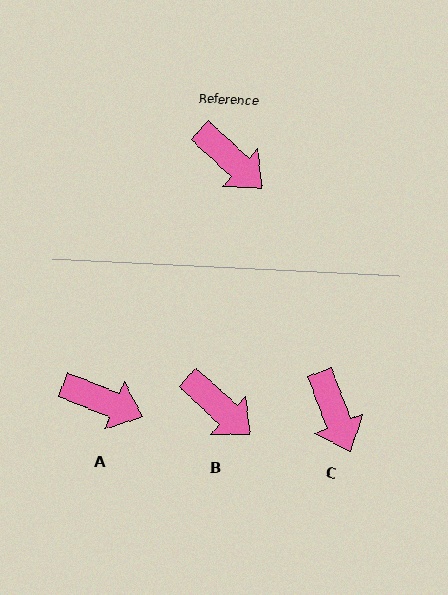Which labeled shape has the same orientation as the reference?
B.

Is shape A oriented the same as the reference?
No, it is off by about 21 degrees.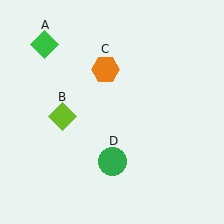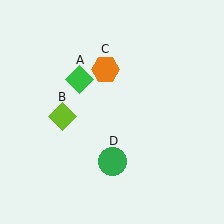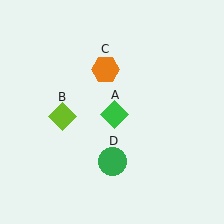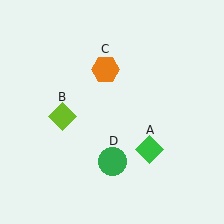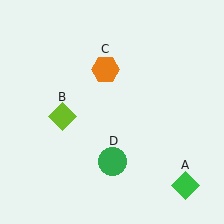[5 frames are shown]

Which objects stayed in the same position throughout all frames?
Lime diamond (object B) and orange hexagon (object C) and green circle (object D) remained stationary.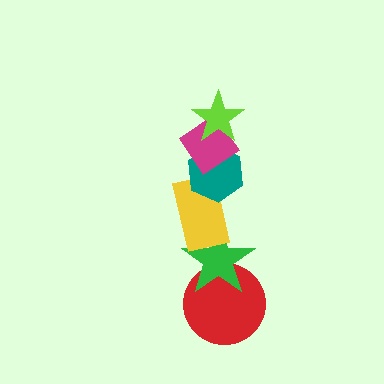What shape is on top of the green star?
The yellow rectangle is on top of the green star.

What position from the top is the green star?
The green star is 5th from the top.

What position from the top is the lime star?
The lime star is 1st from the top.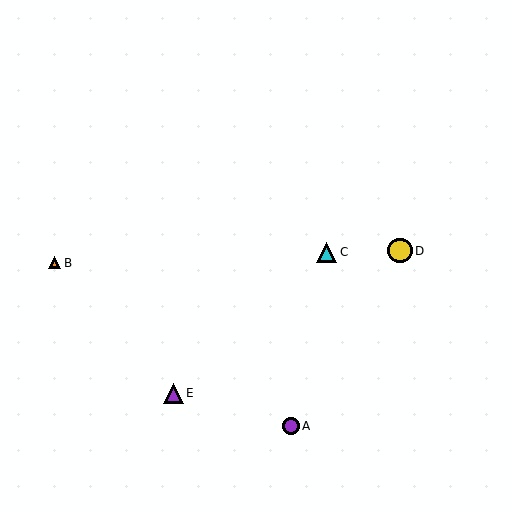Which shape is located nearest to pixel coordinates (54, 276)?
The orange triangle (labeled B) at (55, 263) is nearest to that location.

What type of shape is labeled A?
Shape A is a purple circle.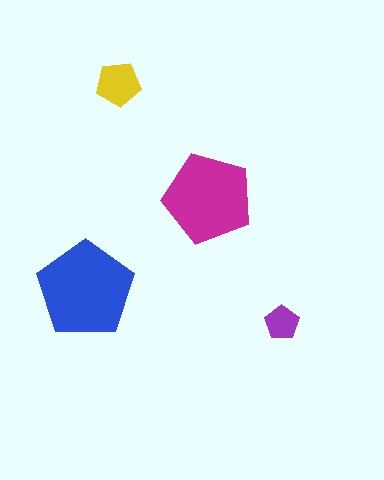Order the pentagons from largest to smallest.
the blue one, the magenta one, the yellow one, the purple one.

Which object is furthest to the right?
The purple pentagon is rightmost.